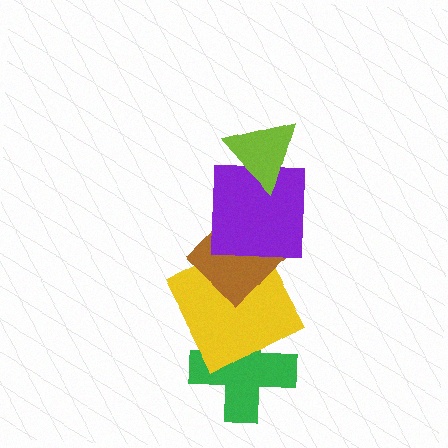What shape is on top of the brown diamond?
The purple square is on top of the brown diamond.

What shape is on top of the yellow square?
The brown diamond is on top of the yellow square.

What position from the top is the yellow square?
The yellow square is 4th from the top.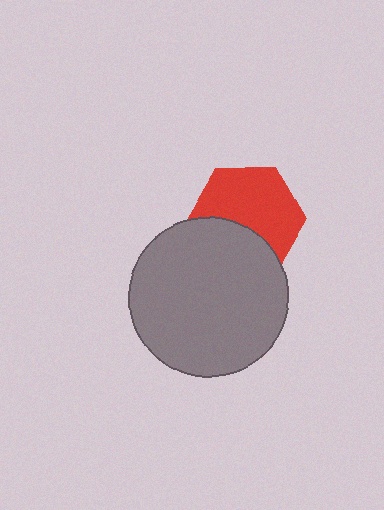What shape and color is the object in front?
The object in front is a gray circle.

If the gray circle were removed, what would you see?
You would see the complete red hexagon.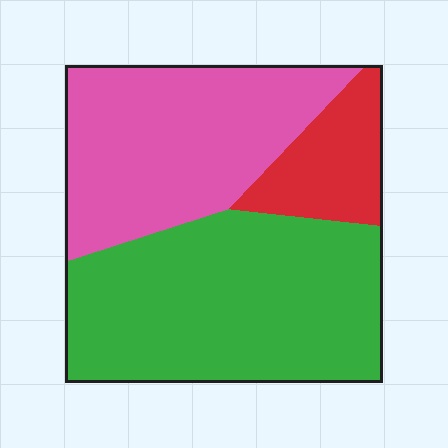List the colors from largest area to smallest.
From largest to smallest: green, pink, red.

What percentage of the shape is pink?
Pink covers 37% of the shape.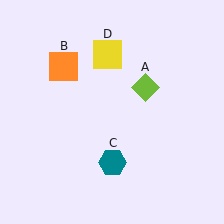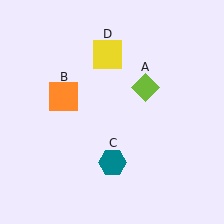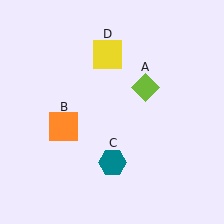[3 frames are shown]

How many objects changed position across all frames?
1 object changed position: orange square (object B).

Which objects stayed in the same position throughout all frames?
Lime diamond (object A) and teal hexagon (object C) and yellow square (object D) remained stationary.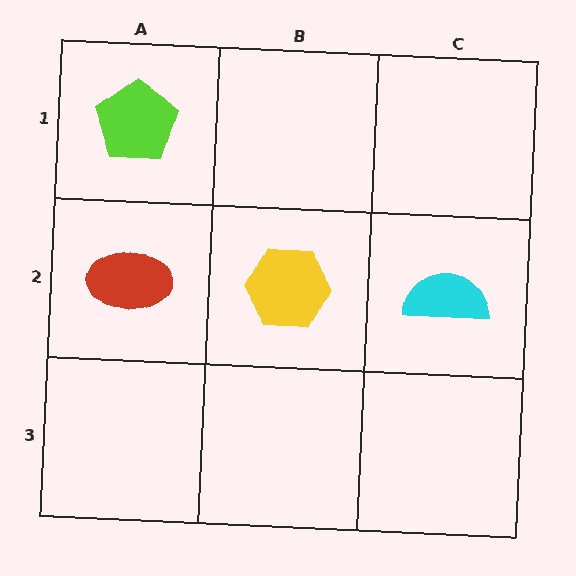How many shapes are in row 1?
1 shape.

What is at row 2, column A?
A red ellipse.